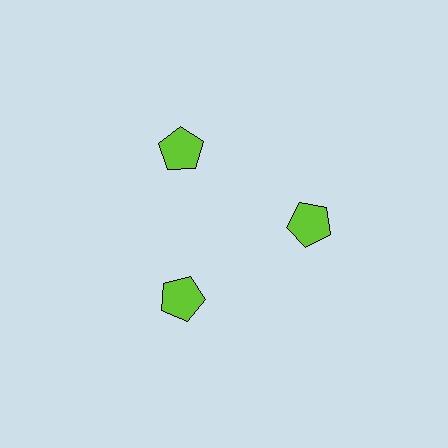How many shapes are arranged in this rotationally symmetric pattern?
There are 3 shapes, arranged in 3 groups of 1.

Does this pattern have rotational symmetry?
Yes, this pattern has 3-fold rotational symmetry. It looks the same after rotating 120 degrees around the center.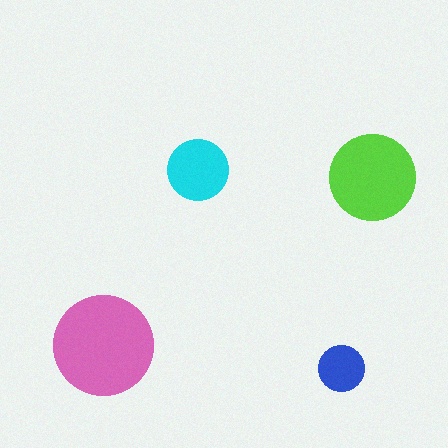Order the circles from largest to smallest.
the pink one, the lime one, the cyan one, the blue one.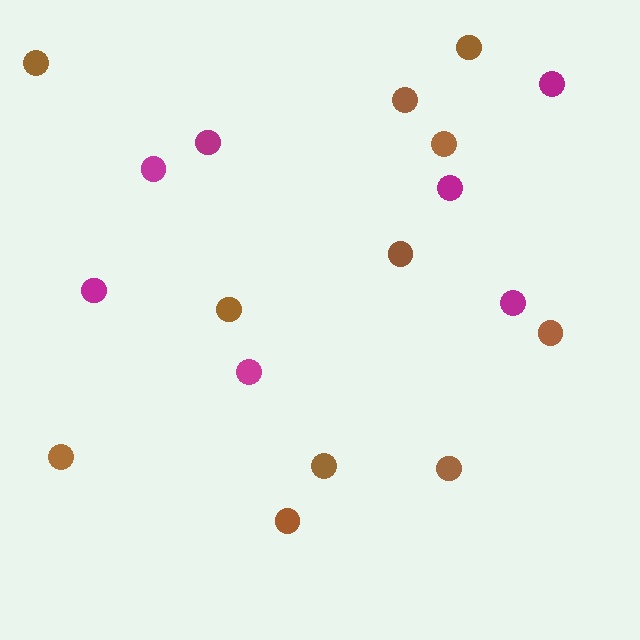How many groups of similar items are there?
There are 2 groups: one group of brown circles (11) and one group of magenta circles (7).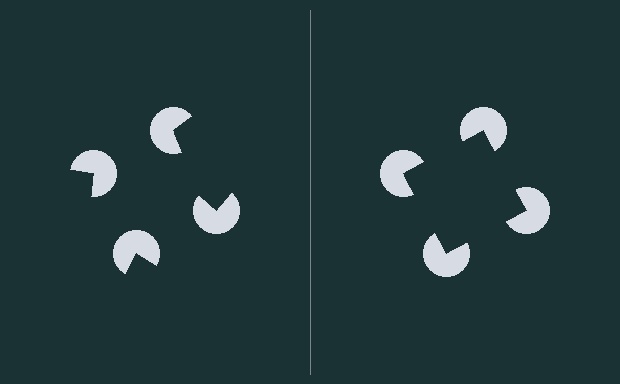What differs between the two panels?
The pac-man discs are positioned identically on both sides; only the wedge orientations differ. On the right they align to a square; on the left they are misaligned.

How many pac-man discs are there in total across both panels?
8 — 4 on each side.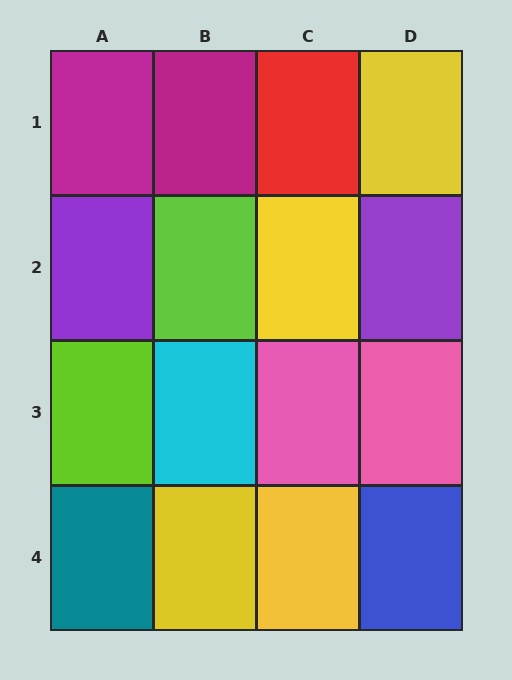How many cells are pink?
2 cells are pink.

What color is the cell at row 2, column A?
Purple.